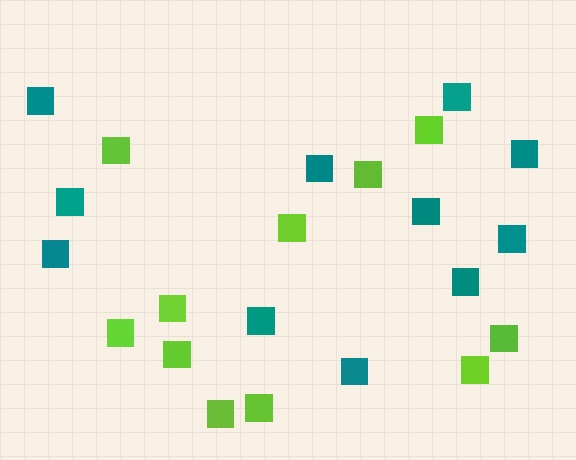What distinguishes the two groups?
There are 2 groups: one group of teal squares (11) and one group of lime squares (11).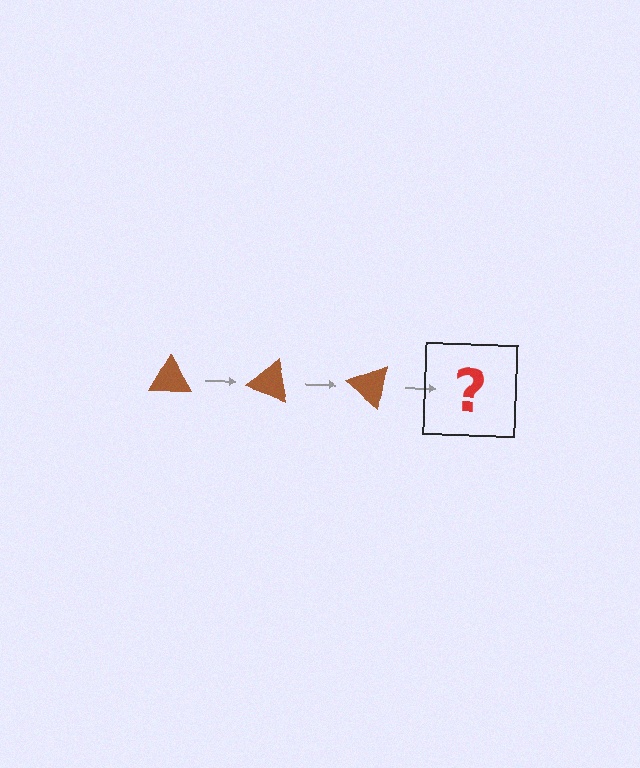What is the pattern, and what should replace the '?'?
The pattern is that the triangle rotates 20 degrees each step. The '?' should be a brown triangle rotated 60 degrees.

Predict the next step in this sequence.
The next step is a brown triangle rotated 60 degrees.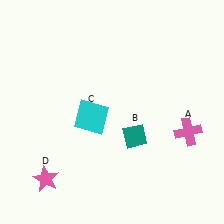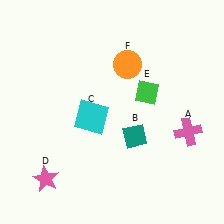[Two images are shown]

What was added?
A green diamond (E), an orange circle (F) were added in Image 2.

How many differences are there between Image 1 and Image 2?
There are 2 differences between the two images.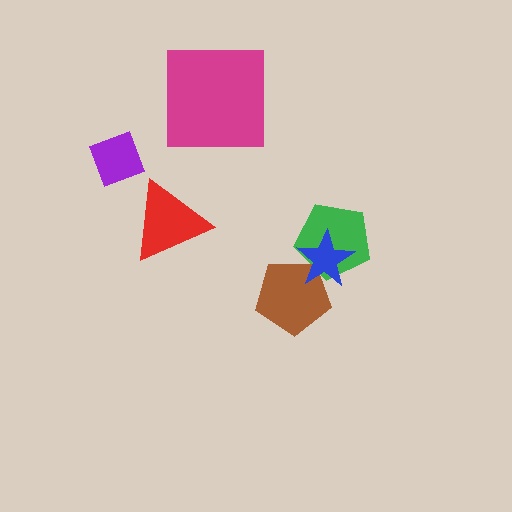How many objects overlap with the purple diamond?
0 objects overlap with the purple diamond.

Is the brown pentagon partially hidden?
Yes, it is partially covered by another shape.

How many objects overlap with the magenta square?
0 objects overlap with the magenta square.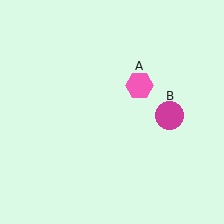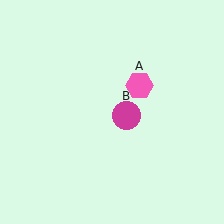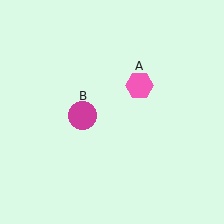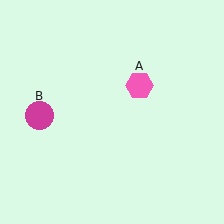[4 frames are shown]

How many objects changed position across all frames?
1 object changed position: magenta circle (object B).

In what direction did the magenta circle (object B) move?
The magenta circle (object B) moved left.